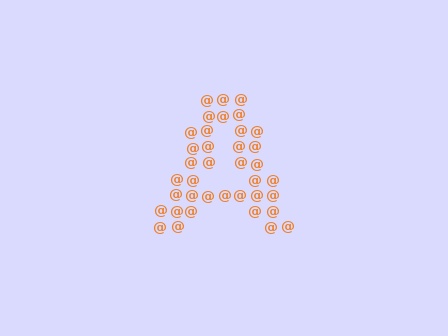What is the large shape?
The large shape is the letter A.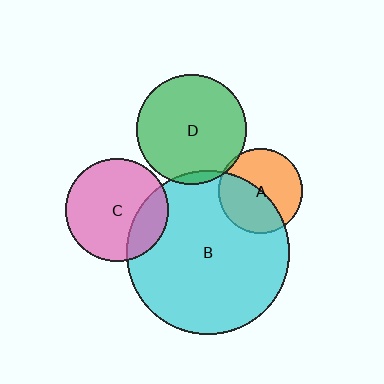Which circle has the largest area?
Circle B (cyan).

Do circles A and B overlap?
Yes.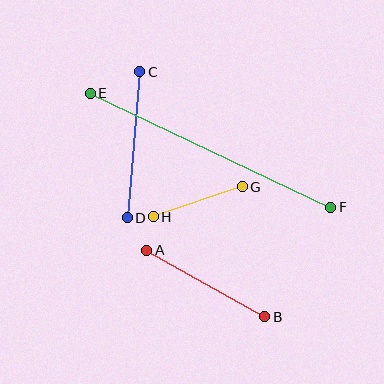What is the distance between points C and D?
The distance is approximately 146 pixels.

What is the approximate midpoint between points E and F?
The midpoint is at approximately (210, 150) pixels.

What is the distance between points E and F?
The distance is approximately 266 pixels.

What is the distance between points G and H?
The distance is approximately 94 pixels.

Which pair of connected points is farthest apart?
Points E and F are farthest apart.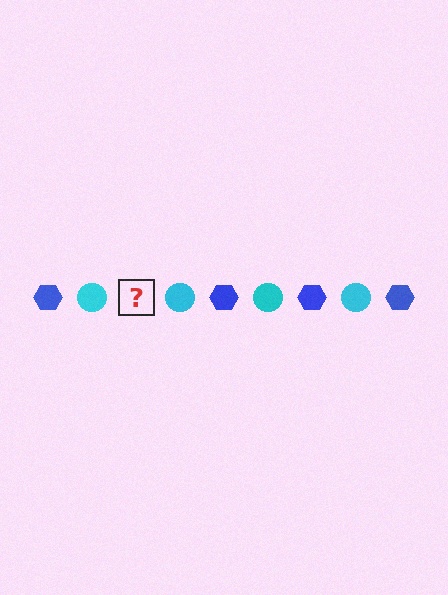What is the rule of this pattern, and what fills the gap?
The rule is that the pattern alternates between blue hexagon and cyan circle. The gap should be filled with a blue hexagon.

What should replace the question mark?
The question mark should be replaced with a blue hexagon.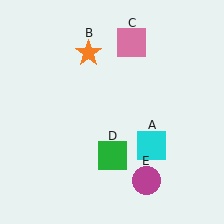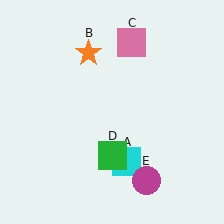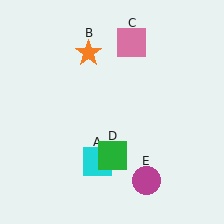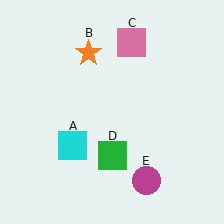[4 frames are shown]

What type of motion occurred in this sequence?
The cyan square (object A) rotated clockwise around the center of the scene.